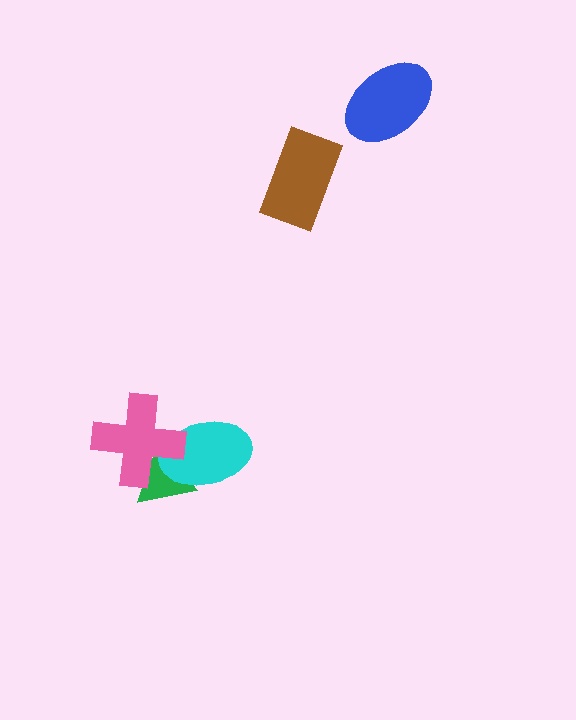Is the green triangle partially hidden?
Yes, it is partially covered by another shape.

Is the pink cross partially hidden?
No, no other shape covers it.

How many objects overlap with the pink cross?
2 objects overlap with the pink cross.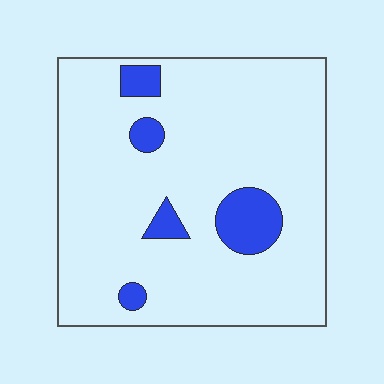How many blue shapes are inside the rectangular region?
5.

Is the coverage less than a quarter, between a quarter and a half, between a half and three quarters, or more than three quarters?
Less than a quarter.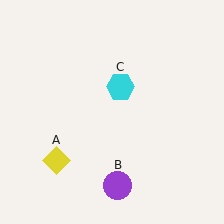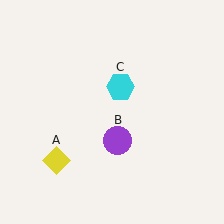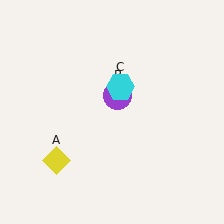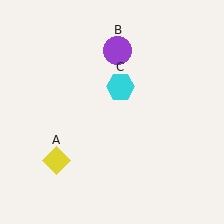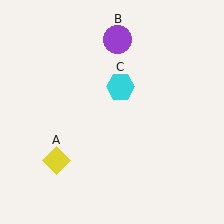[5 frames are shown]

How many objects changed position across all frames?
1 object changed position: purple circle (object B).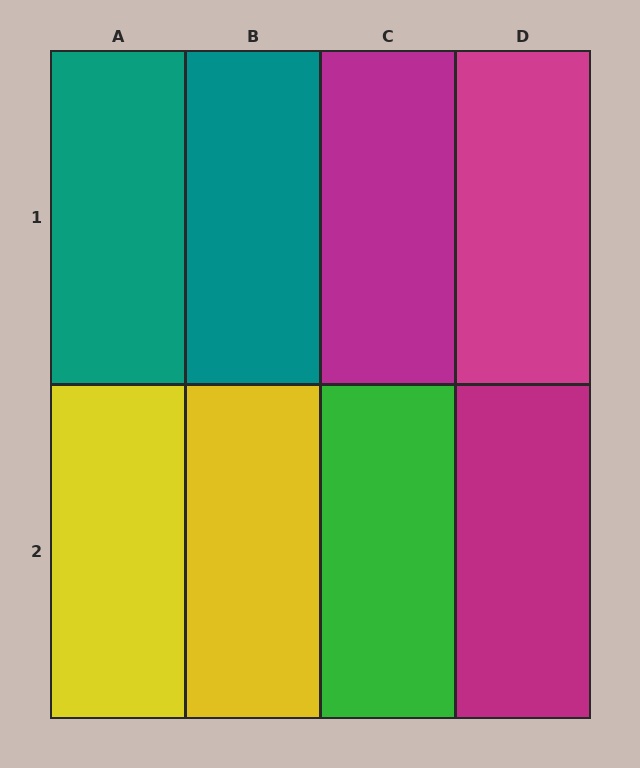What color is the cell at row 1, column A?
Teal.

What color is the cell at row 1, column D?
Magenta.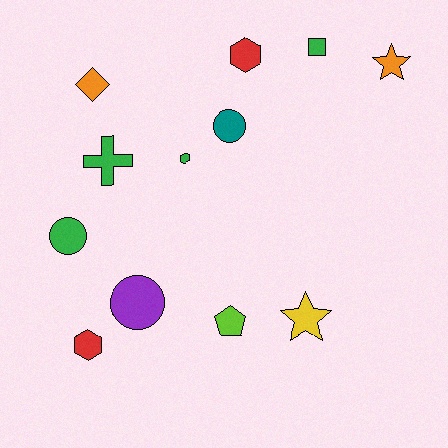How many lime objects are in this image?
There is 1 lime object.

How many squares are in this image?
There is 1 square.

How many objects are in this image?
There are 12 objects.